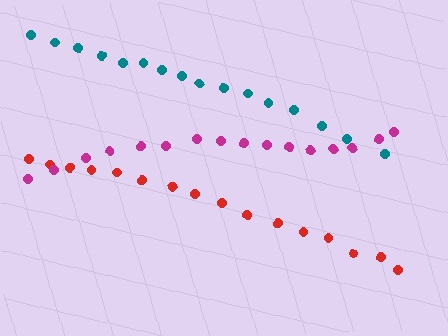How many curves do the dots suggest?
There are 3 distinct paths.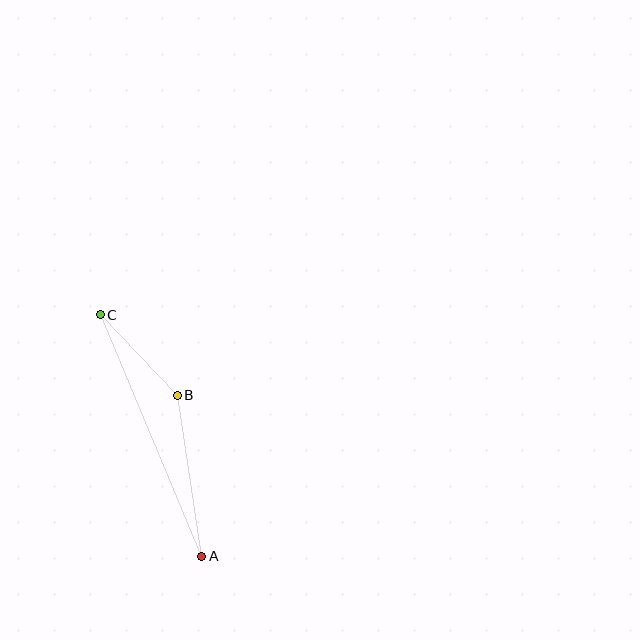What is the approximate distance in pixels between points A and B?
The distance between A and B is approximately 163 pixels.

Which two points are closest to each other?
Points B and C are closest to each other.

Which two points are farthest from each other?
Points A and C are farthest from each other.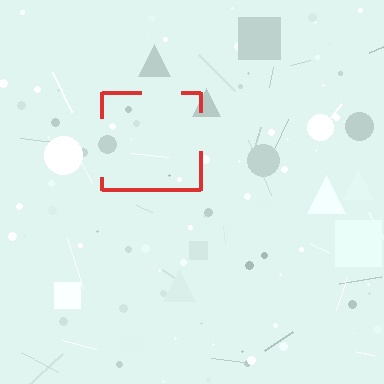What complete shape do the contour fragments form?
The contour fragments form a square.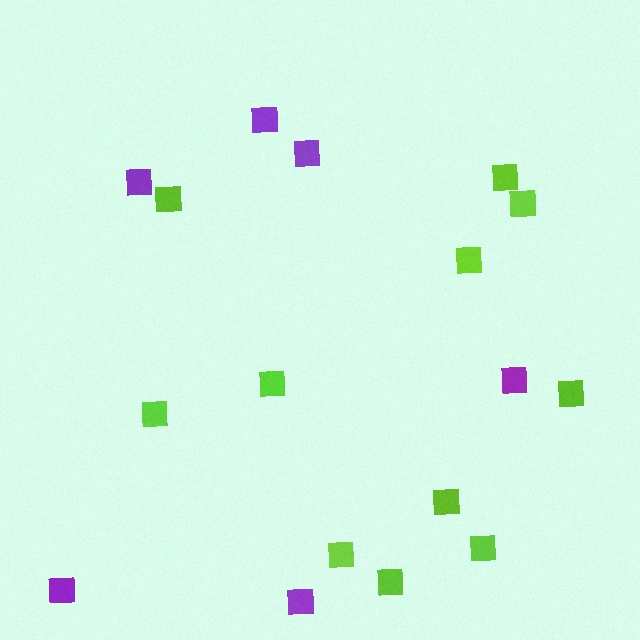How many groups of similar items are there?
There are 2 groups: one group of lime squares (11) and one group of purple squares (6).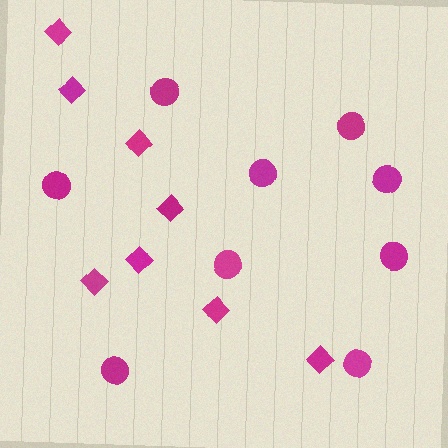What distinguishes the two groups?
There are 2 groups: one group of diamonds (8) and one group of circles (9).